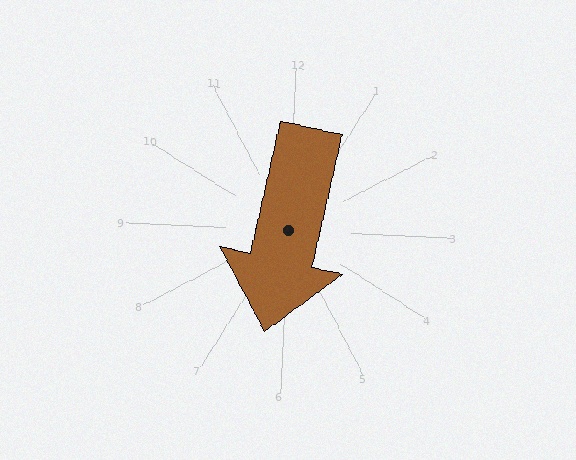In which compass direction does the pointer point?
South.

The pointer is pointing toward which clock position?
Roughly 6 o'clock.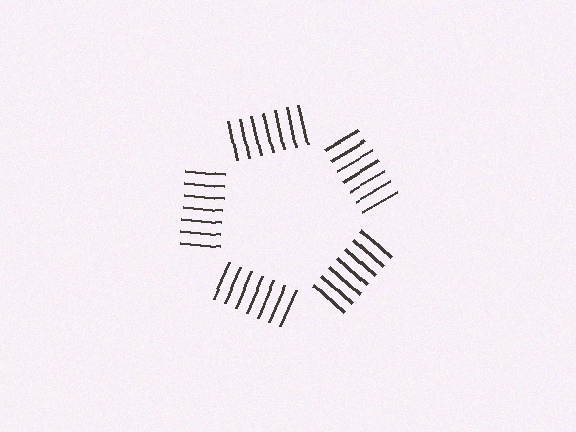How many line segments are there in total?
35 — 7 along each of the 5 edges.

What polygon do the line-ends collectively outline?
An illusory pentagon — the line segments terminate on its edges but no continuous stroke is drawn.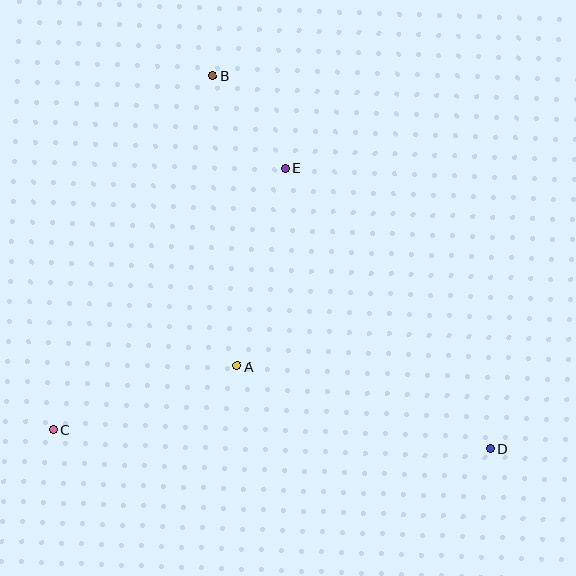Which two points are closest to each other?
Points B and E are closest to each other.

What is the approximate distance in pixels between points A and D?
The distance between A and D is approximately 266 pixels.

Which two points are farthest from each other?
Points B and D are farthest from each other.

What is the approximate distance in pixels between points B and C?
The distance between B and C is approximately 388 pixels.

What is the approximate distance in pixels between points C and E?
The distance between C and E is approximately 349 pixels.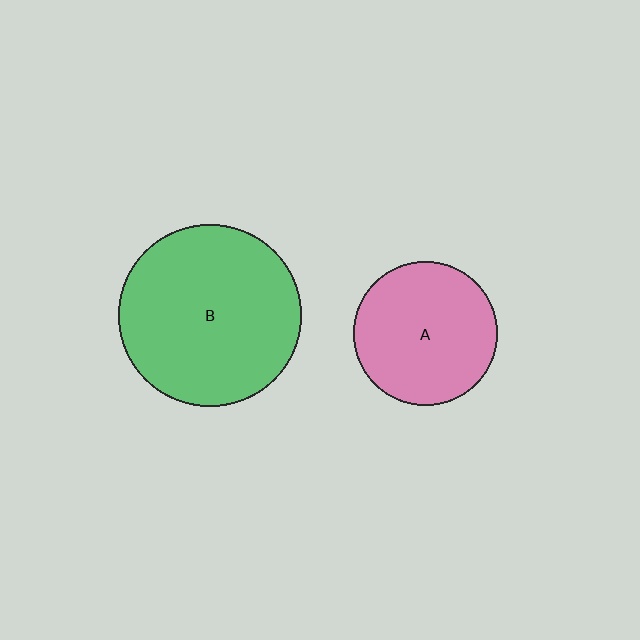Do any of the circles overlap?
No, none of the circles overlap.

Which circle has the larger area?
Circle B (green).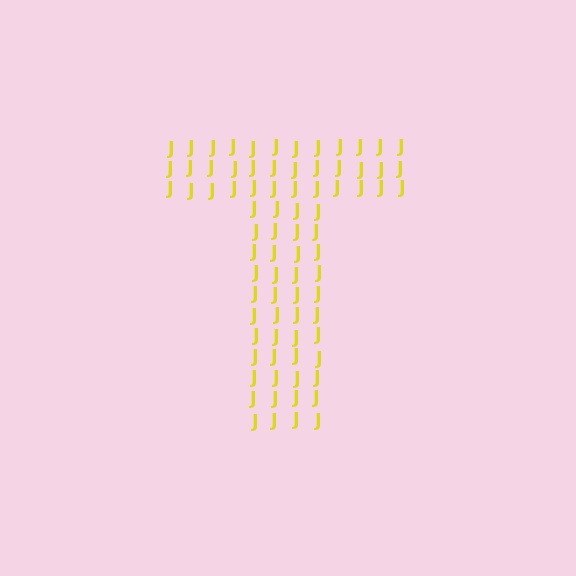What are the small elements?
The small elements are letter J's.